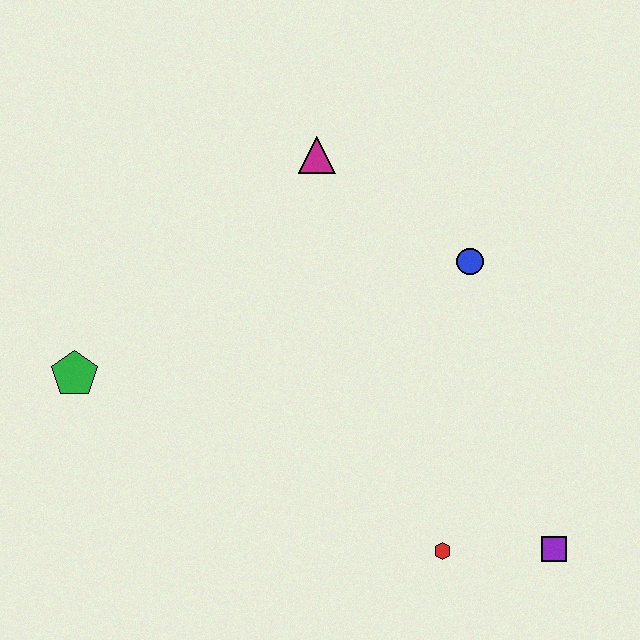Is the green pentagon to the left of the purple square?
Yes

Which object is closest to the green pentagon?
The magenta triangle is closest to the green pentagon.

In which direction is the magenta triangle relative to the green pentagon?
The magenta triangle is to the right of the green pentagon.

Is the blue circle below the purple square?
No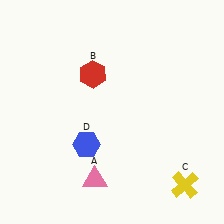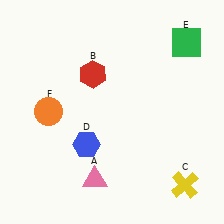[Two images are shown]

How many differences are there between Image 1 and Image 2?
There are 2 differences between the two images.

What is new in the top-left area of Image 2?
An orange circle (F) was added in the top-left area of Image 2.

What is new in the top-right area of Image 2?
A green square (E) was added in the top-right area of Image 2.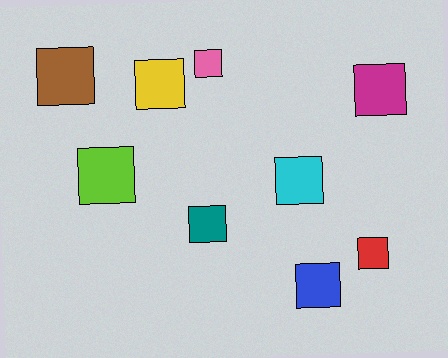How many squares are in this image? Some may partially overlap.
There are 9 squares.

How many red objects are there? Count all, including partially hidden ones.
There is 1 red object.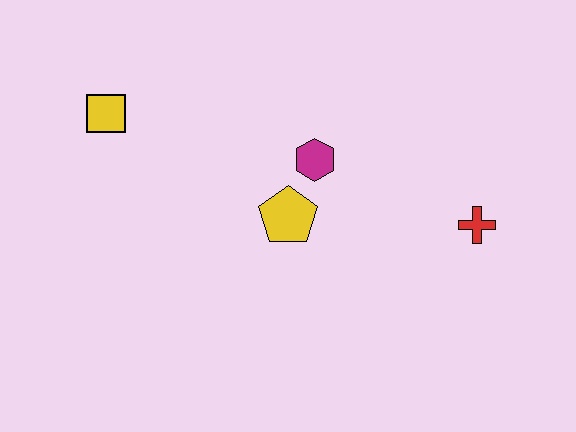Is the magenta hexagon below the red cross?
No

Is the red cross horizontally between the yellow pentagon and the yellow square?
No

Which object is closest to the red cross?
The magenta hexagon is closest to the red cross.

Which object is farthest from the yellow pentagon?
The yellow square is farthest from the yellow pentagon.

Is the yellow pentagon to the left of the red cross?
Yes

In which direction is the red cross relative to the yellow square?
The red cross is to the right of the yellow square.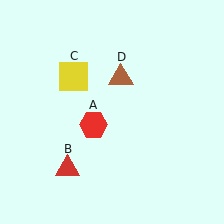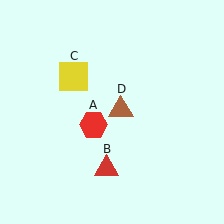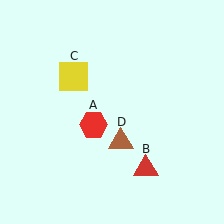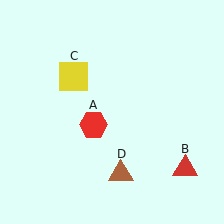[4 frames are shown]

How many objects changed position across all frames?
2 objects changed position: red triangle (object B), brown triangle (object D).